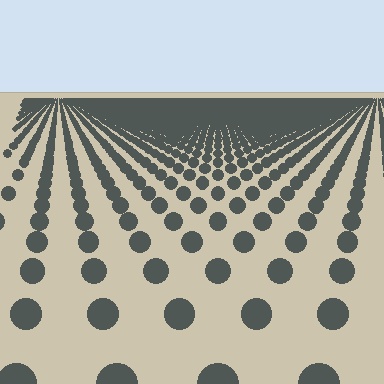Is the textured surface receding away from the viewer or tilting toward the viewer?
The surface is receding away from the viewer. Texture elements get smaller and denser toward the top.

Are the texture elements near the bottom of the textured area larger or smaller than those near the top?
Larger. Near the bottom, elements are closer to the viewer and appear at a bigger on-screen size.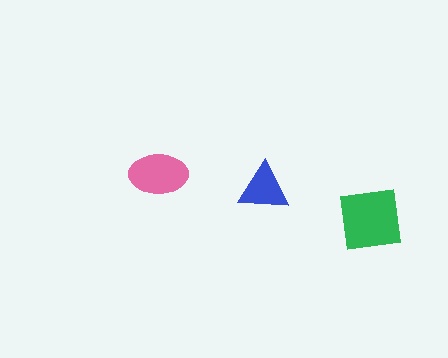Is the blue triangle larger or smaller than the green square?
Smaller.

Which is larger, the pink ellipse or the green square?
The green square.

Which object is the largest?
The green square.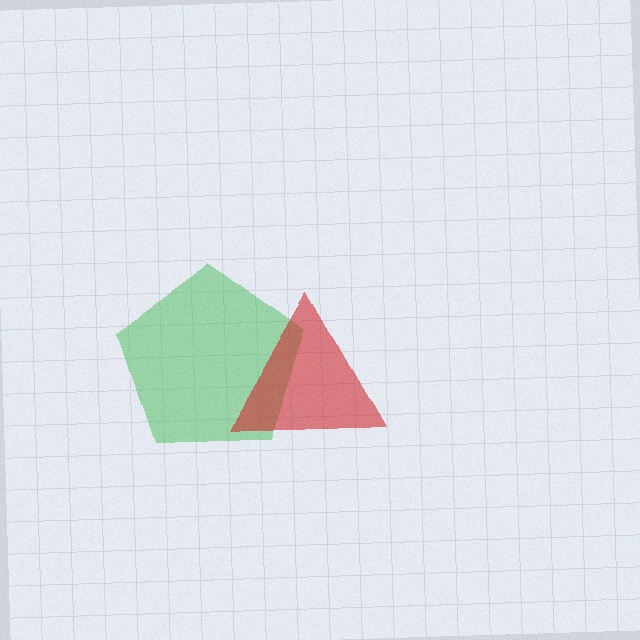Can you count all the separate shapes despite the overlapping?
Yes, there are 2 separate shapes.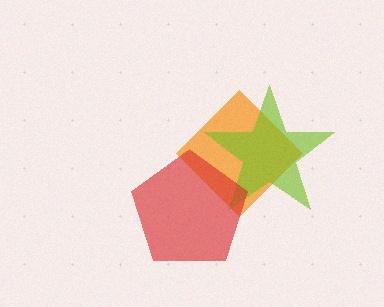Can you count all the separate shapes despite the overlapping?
Yes, there are 3 separate shapes.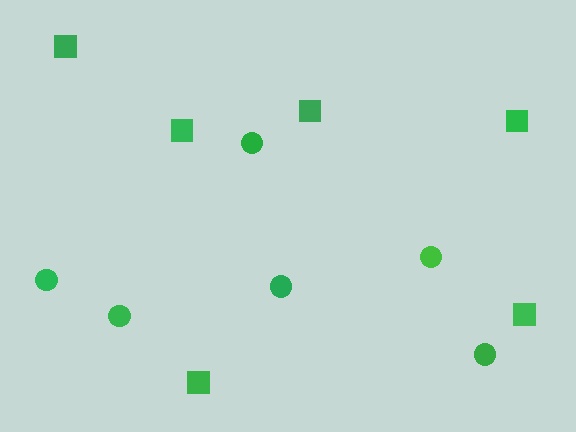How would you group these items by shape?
There are 2 groups: one group of circles (6) and one group of squares (6).